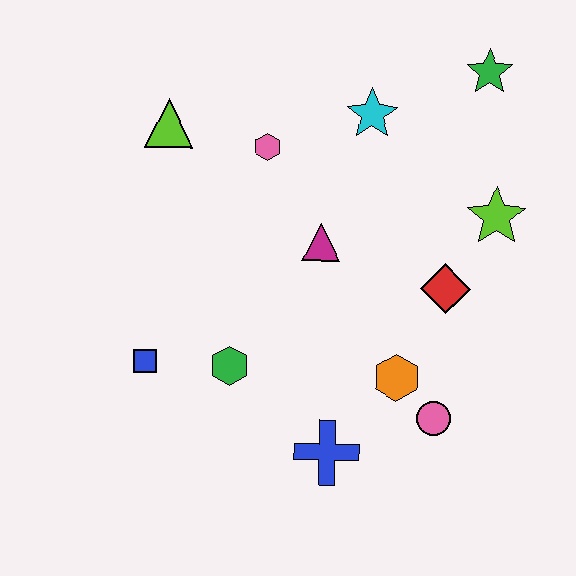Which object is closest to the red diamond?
The lime star is closest to the red diamond.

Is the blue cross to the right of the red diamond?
No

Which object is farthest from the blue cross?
The green star is farthest from the blue cross.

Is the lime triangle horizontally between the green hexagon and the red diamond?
No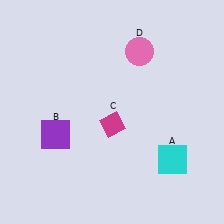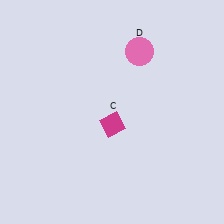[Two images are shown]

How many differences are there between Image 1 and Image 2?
There are 2 differences between the two images.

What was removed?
The purple square (B), the cyan square (A) were removed in Image 2.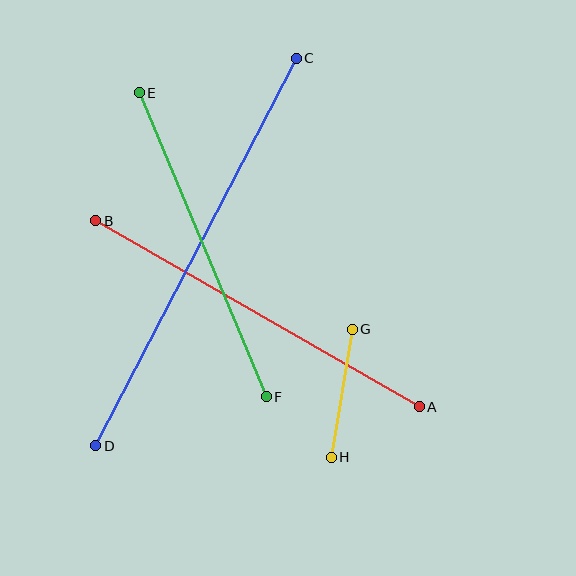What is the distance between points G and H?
The distance is approximately 130 pixels.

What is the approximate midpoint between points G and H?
The midpoint is at approximately (342, 393) pixels.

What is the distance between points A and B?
The distance is approximately 374 pixels.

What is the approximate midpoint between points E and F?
The midpoint is at approximately (203, 245) pixels.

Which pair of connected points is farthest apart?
Points C and D are farthest apart.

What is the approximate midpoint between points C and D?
The midpoint is at approximately (196, 252) pixels.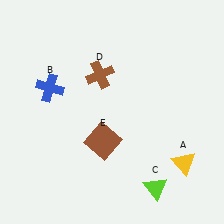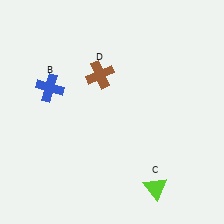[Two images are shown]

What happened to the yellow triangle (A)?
The yellow triangle (A) was removed in Image 2. It was in the bottom-right area of Image 1.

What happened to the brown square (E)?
The brown square (E) was removed in Image 2. It was in the bottom-left area of Image 1.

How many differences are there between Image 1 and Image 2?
There are 2 differences between the two images.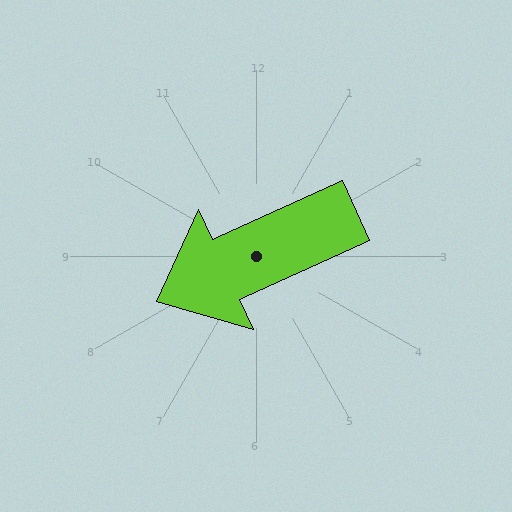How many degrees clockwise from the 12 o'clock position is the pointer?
Approximately 245 degrees.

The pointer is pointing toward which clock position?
Roughly 8 o'clock.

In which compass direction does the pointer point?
Southwest.